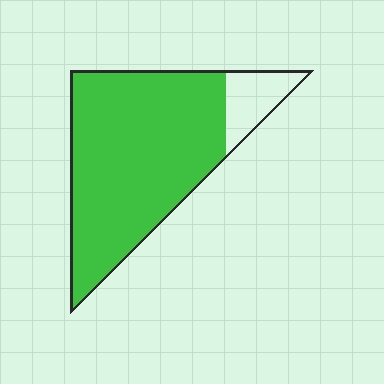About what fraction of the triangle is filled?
About seven eighths (7/8).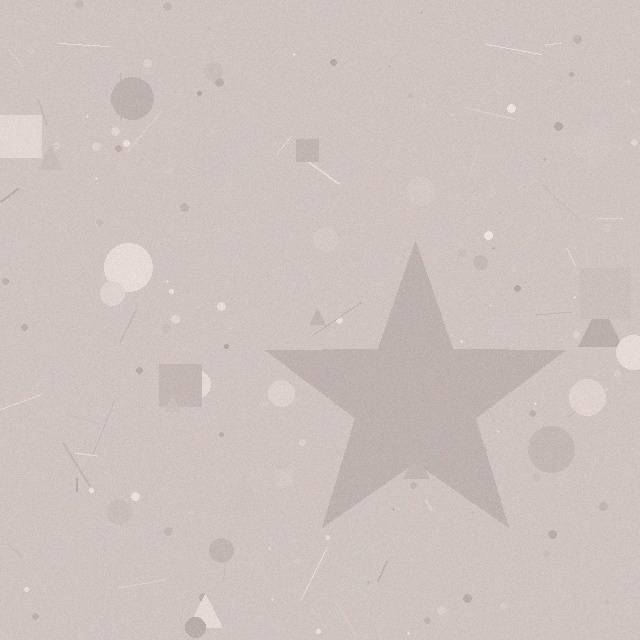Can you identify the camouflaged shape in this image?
The camouflaged shape is a star.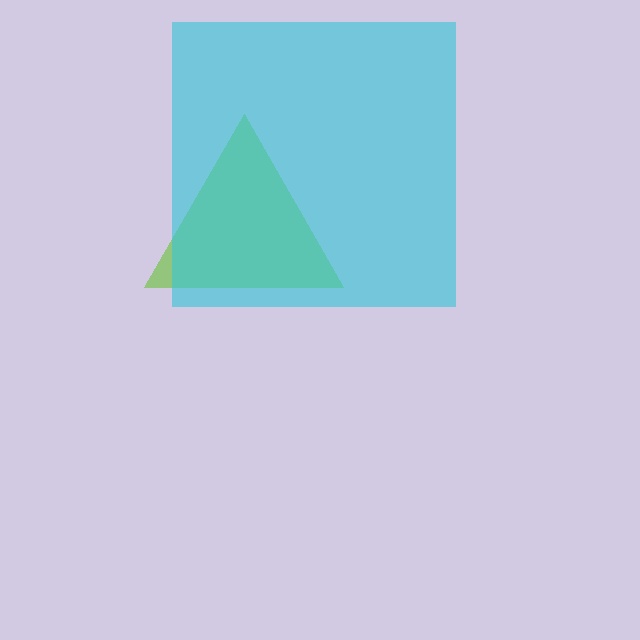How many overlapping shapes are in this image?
There are 2 overlapping shapes in the image.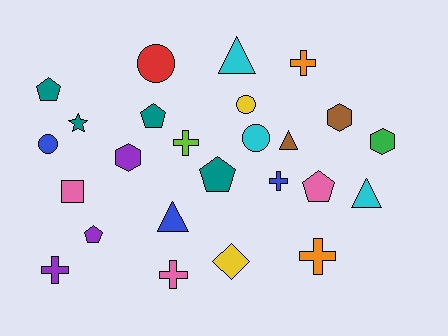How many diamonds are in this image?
There is 1 diamond.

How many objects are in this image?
There are 25 objects.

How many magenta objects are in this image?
There are no magenta objects.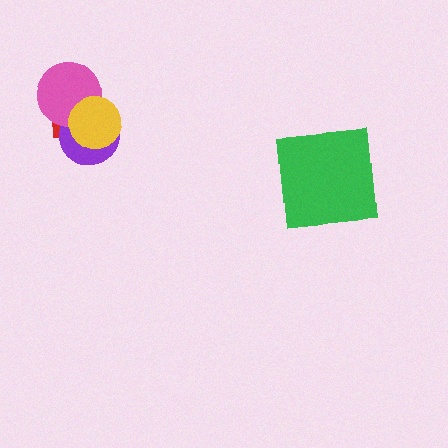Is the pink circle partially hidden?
Yes, it is partially covered by another shape.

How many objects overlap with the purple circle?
3 objects overlap with the purple circle.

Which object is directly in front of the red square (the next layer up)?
The purple circle is directly in front of the red square.